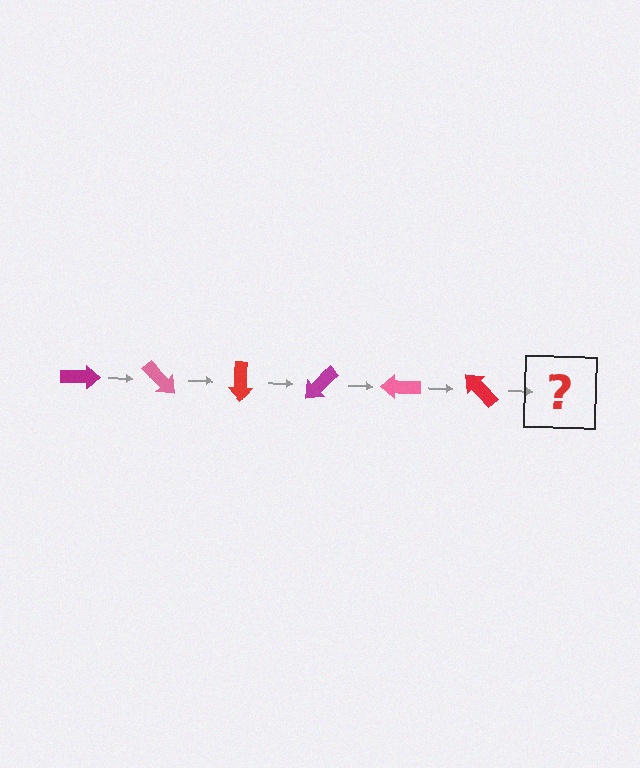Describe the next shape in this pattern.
It should be a magenta arrow, rotated 270 degrees from the start.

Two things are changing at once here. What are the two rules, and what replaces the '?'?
The two rules are that it rotates 45 degrees each step and the color cycles through magenta, pink, and red. The '?' should be a magenta arrow, rotated 270 degrees from the start.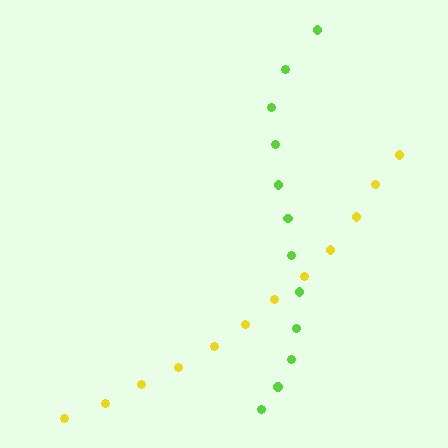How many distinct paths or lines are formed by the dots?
There are 2 distinct paths.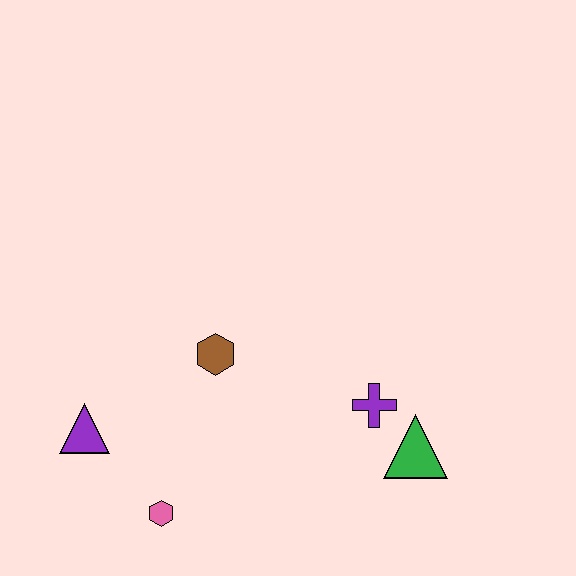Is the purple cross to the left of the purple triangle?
No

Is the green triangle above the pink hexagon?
Yes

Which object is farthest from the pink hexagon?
The green triangle is farthest from the pink hexagon.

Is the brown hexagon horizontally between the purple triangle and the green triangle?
Yes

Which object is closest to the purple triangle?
The pink hexagon is closest to the purple triangle.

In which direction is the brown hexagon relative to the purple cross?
The brown hexagon is to the left of the purple cross.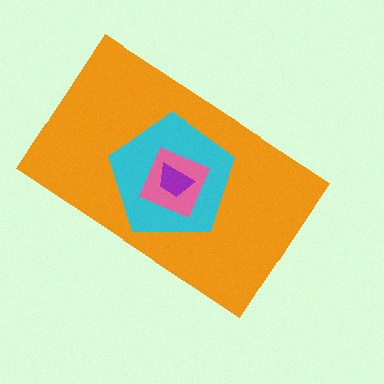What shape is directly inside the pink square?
The purple trapezoid.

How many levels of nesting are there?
4.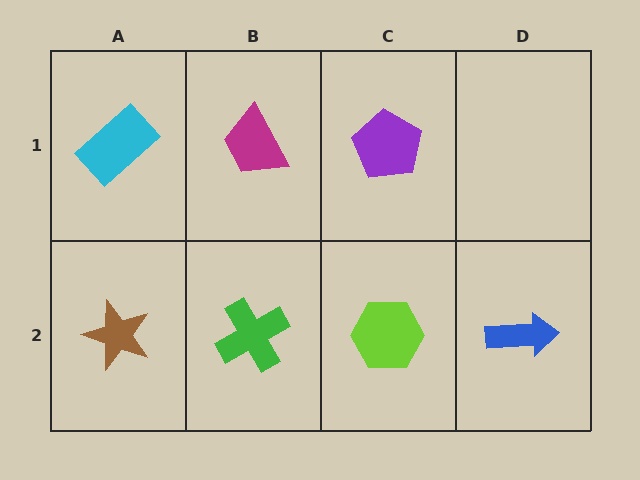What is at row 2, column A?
A brown star.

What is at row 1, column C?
A purple pentagon.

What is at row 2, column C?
A lime hexagon.